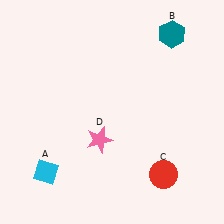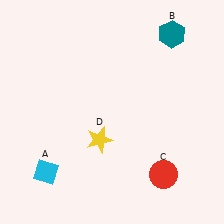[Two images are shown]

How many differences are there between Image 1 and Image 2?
There is 1 difference between the two images.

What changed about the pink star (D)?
In Image 1, D is pink. In Image 2, it changed to yellow.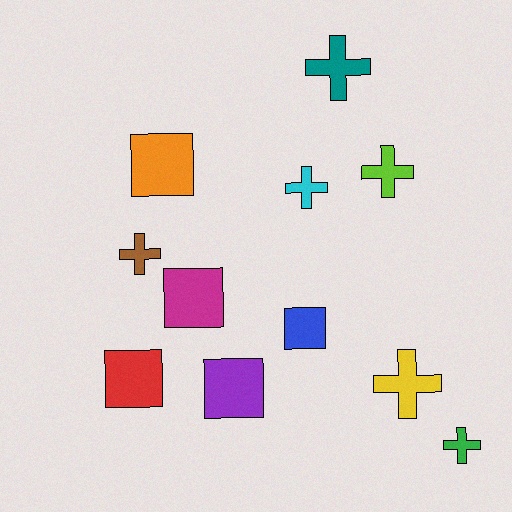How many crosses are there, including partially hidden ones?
There are 6 crosses.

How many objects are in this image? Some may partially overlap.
There are 11 objects.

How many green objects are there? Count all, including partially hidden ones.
There is 1 green object.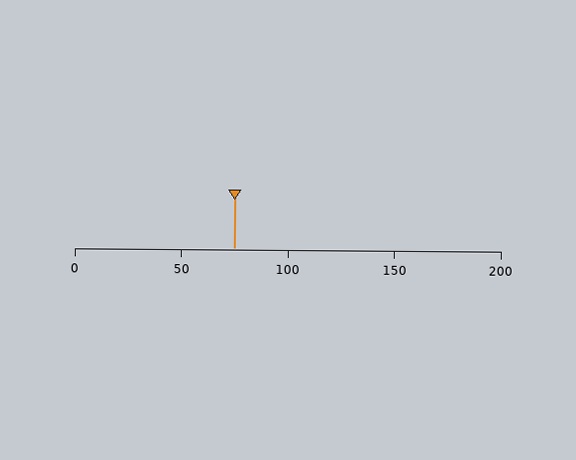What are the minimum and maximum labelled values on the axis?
The axis runs from 0 to 200.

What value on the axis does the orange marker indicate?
The marker indicates approximately 75.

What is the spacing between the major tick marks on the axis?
The major ticks are spaced 50 apart.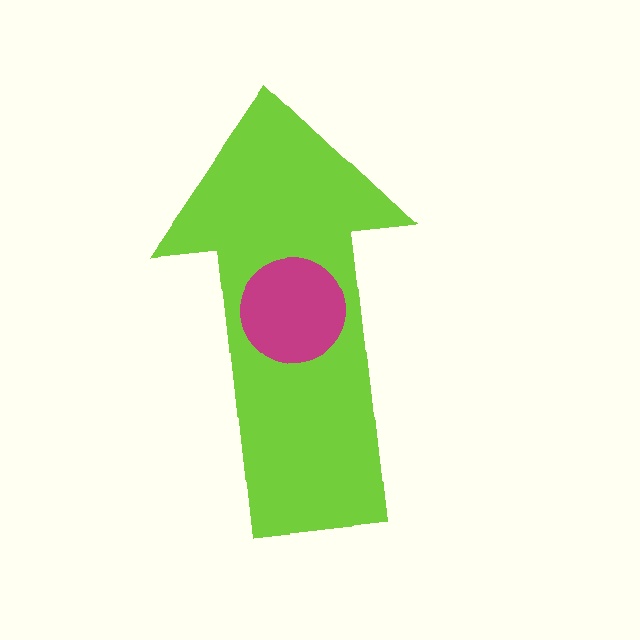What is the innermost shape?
The magenta circle.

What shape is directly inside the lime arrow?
The magenta circle.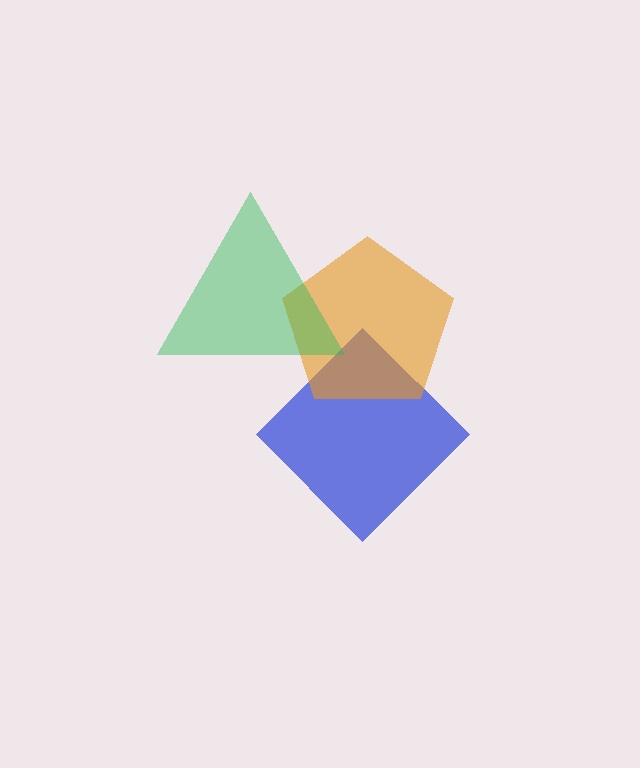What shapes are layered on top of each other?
The layered shapes are: a blue diamond, an orange pentagon, a green triangle.